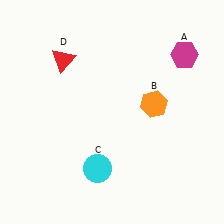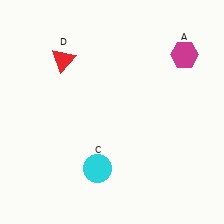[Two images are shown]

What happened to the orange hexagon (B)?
The orange hexagon (B) was removed in Image 2. It was in the top-right area of Image 1.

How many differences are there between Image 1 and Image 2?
There is 1 difference between the two images.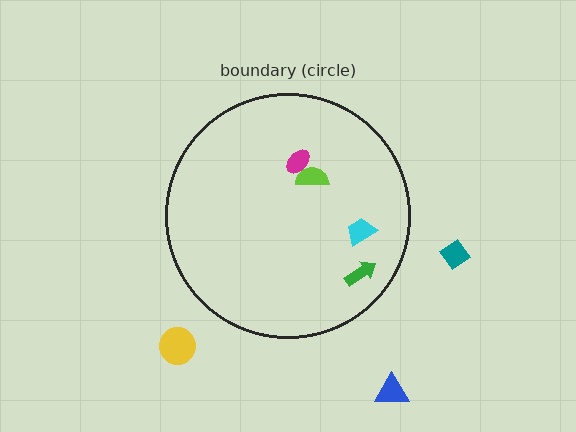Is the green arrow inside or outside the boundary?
Inside.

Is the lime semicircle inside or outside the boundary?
Inside.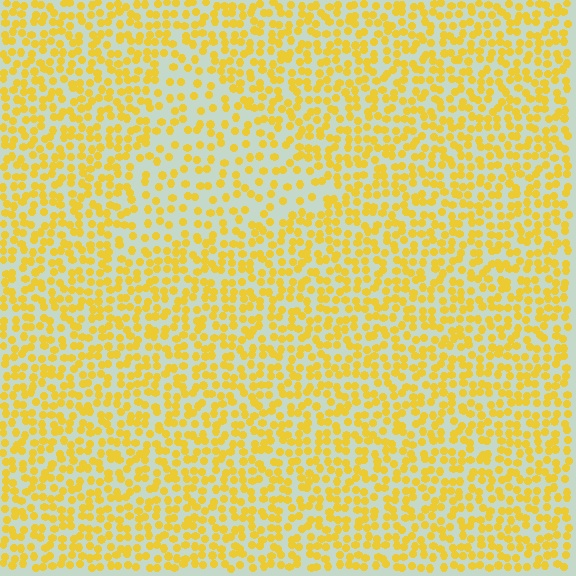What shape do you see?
I see a triangle.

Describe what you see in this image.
The image contains small yellow elements arranged at two different densities. A triangle-shaped region is visible where the elements are less densely packed than the surrounding area.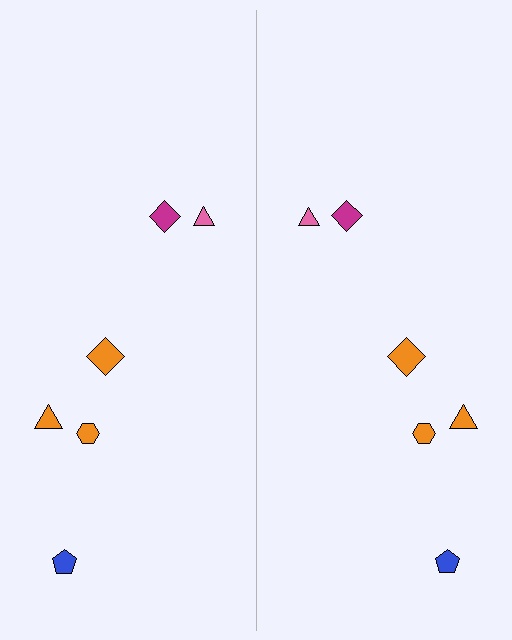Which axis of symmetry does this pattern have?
The pattern has a vertical axis of symmetry running through the center of the image.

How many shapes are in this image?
There are 12 shapes in this image.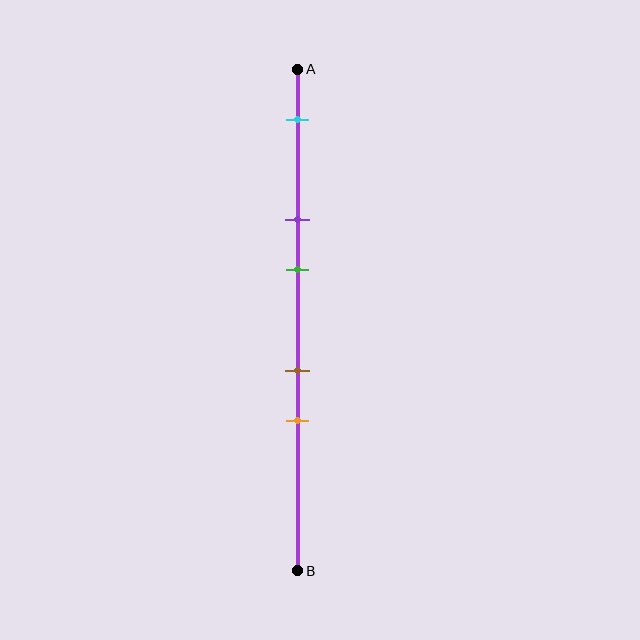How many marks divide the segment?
There are 5 marks dividing the segment.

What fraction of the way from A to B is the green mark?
The green mark is approximately 40% (0.4) of the way from A to B.